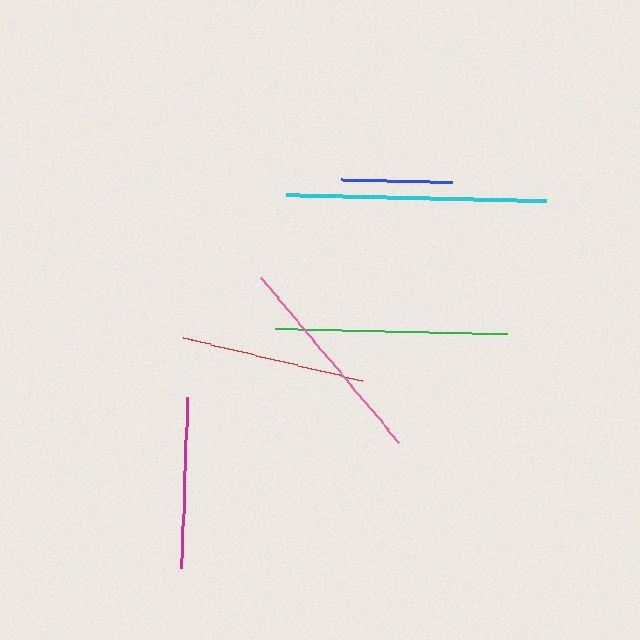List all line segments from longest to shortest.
From longest to shortest: cyan, green, pink, red, magenta, blue.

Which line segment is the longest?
The cyan line is the longest at approximately 261 pixels.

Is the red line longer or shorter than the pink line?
The pink line is longer than the red line.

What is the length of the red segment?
The red segment is approximately 184 pixels long.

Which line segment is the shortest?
The blue line is the shortest at approximately 110 pixels.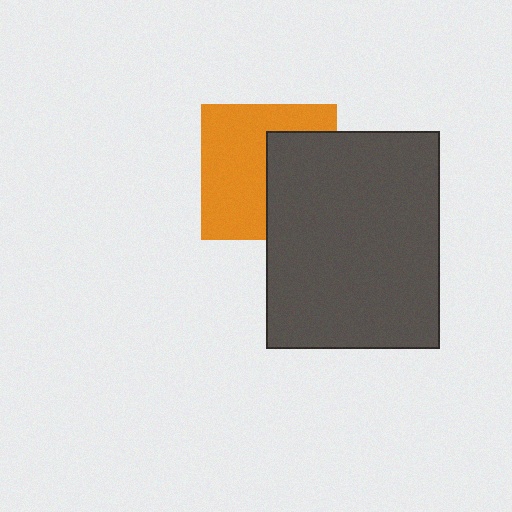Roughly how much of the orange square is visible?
About half of it is visible (roughly 58%).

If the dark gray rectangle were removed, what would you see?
You would see the complete orange square.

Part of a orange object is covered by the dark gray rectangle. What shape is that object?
It is a square.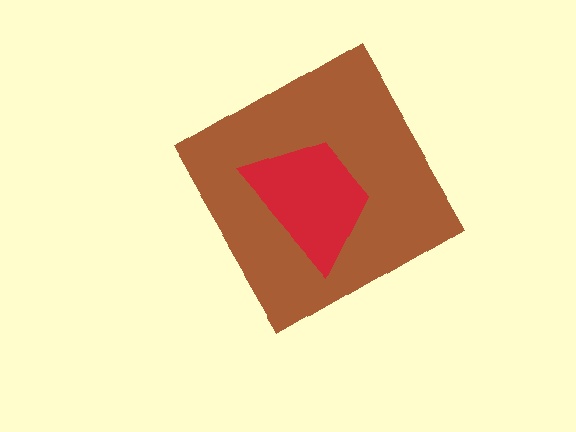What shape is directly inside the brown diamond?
The red trapezoid.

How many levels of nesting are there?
2.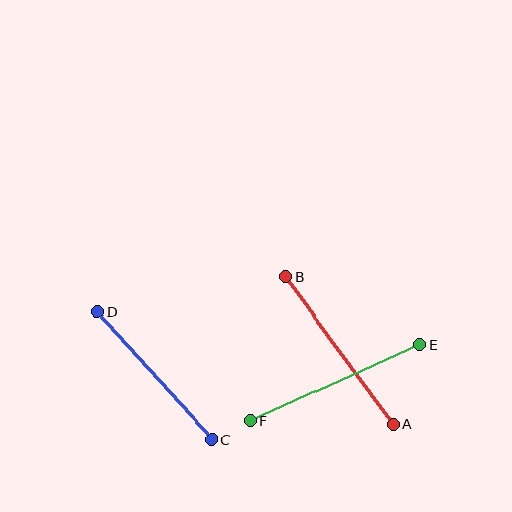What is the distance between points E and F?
The distance is approximately 186 pixels.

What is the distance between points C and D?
The distance is approximately 171 pixels.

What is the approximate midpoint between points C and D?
The midpoint is at approximately (154, 375) pixels.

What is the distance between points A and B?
The distance is approximately 182 pixels.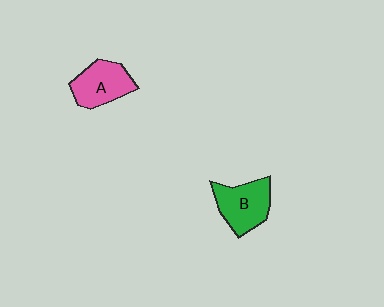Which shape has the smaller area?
Shape A (pink).